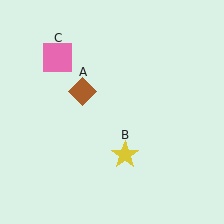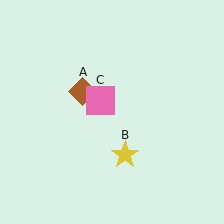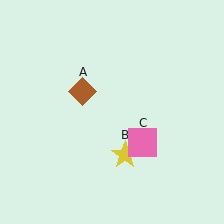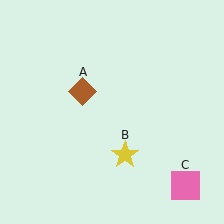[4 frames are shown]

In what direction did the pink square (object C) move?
The pink square (object C) moved down and to the right.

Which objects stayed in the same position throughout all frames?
Brown diamond (object A) and yellow star (object B) remained stationary.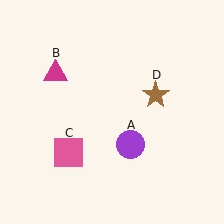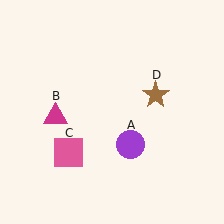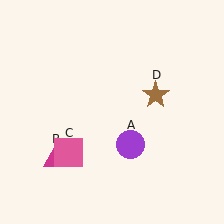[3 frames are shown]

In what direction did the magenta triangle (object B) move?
The magenta triangle (object B) moved down.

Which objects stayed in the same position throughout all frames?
Purple circle (object A) and pink square (object C) and brown star (object D) remained stationary.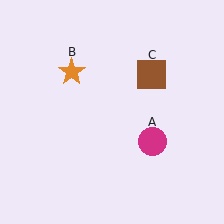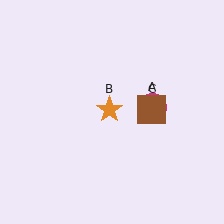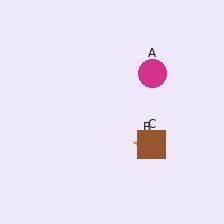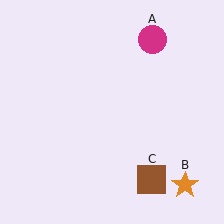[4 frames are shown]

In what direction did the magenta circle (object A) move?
The magenta circle (object A) moved up.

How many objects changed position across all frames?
3 objects changed position: magenta circle (object A), orange star (object B), brown square (object C).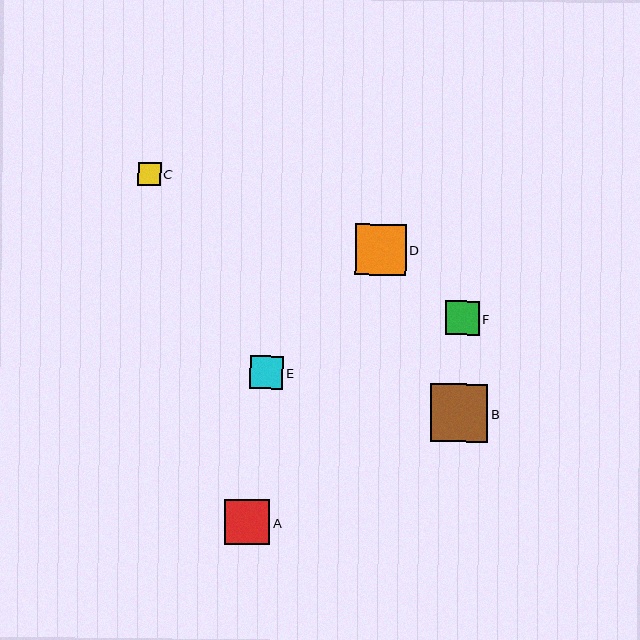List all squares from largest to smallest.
From largest to smallest: B, D, A, F, E, C.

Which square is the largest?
Square B is the largest with a size of approximately 57 pixels.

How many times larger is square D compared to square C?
Square D is approximately 2.2 times the size of square C.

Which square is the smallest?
Square C is the smallest with a size of approximately 23 pixels.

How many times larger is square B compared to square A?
Square B is approximately 1.3 times the size of square A.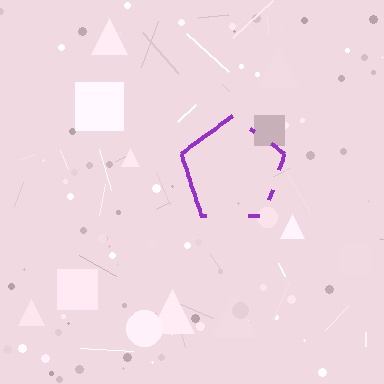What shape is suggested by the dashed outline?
The dashed outline suggests a pentagon.